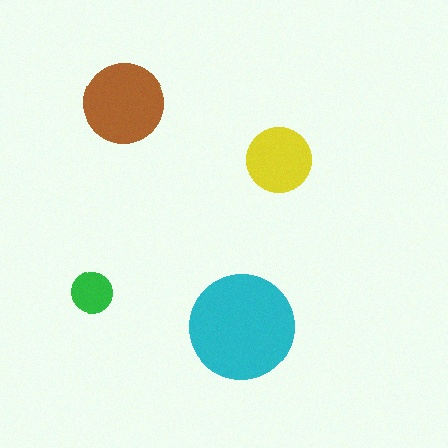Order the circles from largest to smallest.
the cyan one, the brown one, the yellow one, the green one.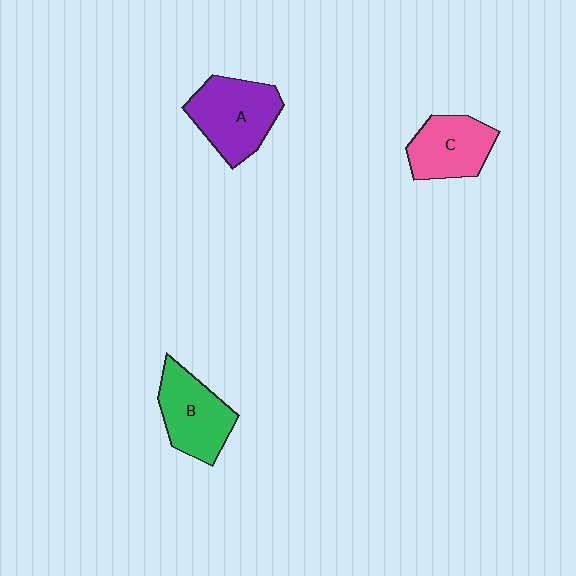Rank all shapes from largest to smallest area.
From largest to smallest: A (purple), B (green), C (pink).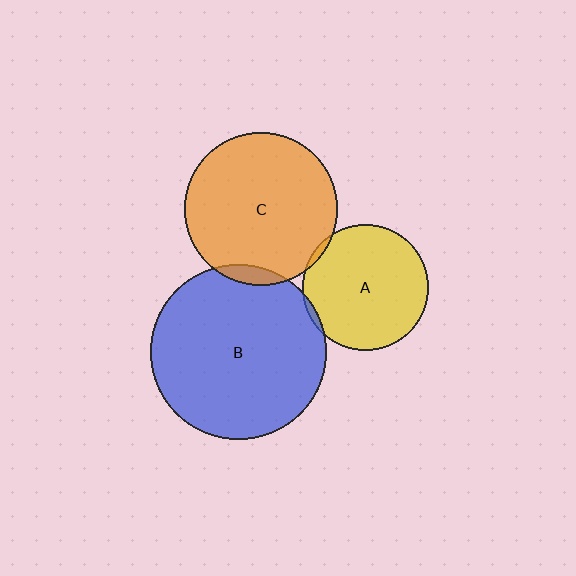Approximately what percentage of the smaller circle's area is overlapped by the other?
Approximately 5%.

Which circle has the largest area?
Circle B (blue).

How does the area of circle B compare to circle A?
Approximately 1.9 times.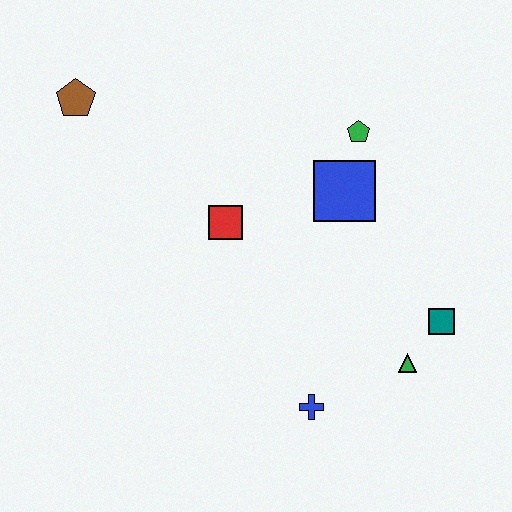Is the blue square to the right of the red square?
Yes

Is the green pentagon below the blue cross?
No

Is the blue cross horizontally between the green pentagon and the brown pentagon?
Yes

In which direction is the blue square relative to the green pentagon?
The blue square is below the green pentagon.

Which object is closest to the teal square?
The green triangle is closest to the teal square.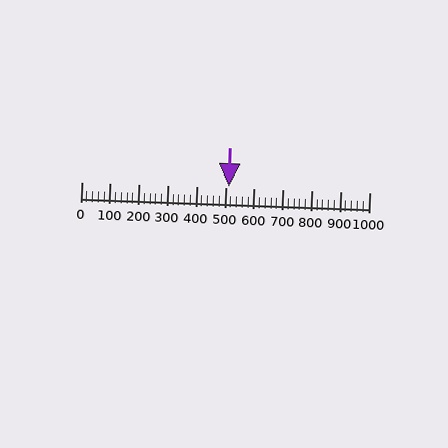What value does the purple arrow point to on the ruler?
The purple arrow points to approximately 512.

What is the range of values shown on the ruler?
The ruler shows values from 0 to 1000.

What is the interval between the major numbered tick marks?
The major tick marks are spaced 100 units apart.